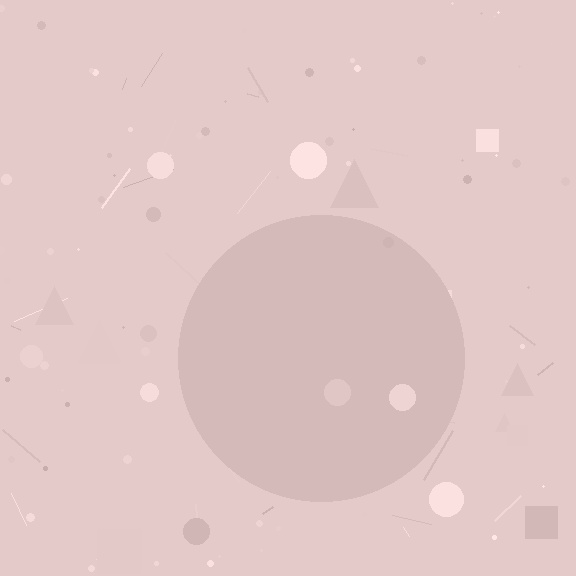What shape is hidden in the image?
A circle is hidden in the image.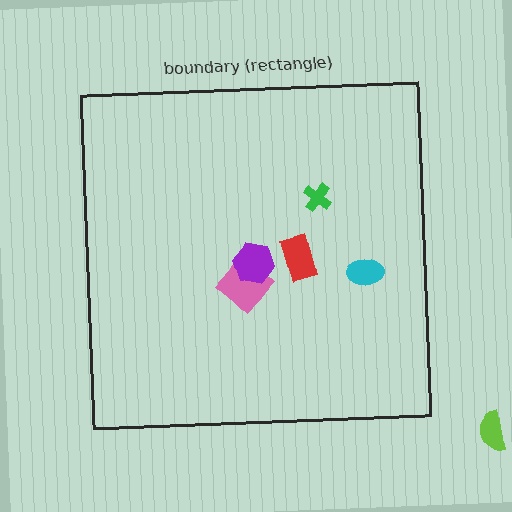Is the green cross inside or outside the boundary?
Inside.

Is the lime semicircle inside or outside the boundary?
Outside.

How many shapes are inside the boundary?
5 inside, 1 outside.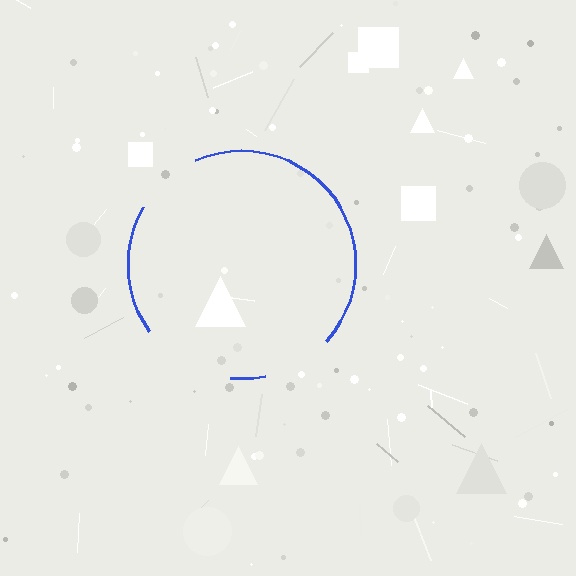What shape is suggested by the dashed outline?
The dashed outline suggests a circle.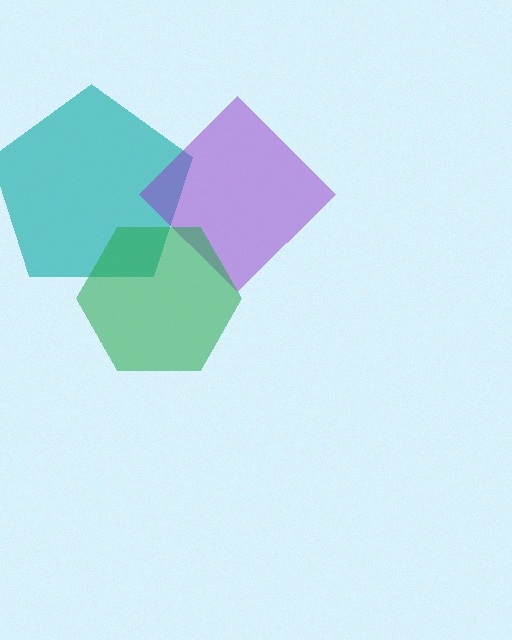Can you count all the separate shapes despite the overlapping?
Yes, there are 3 separate shapes.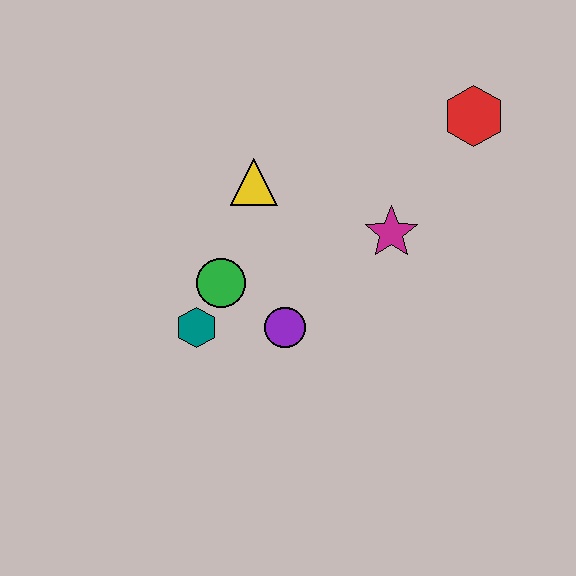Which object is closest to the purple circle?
The green circle is closest to the purple circle.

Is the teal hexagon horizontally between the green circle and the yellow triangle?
No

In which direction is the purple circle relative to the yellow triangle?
The purple circle is below the yellow triangle.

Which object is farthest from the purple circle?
The red hexagon is farthest from the purple circle.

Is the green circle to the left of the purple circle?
Yes